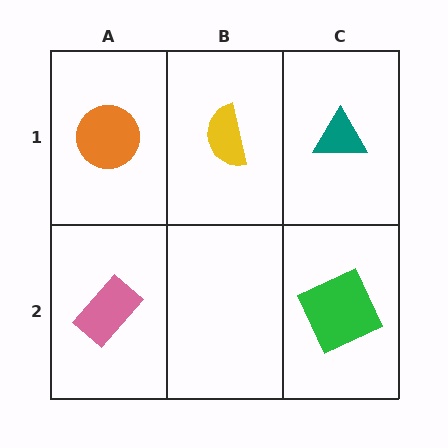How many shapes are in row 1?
3 shapes.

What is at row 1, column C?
A teal triangle.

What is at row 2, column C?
A green square.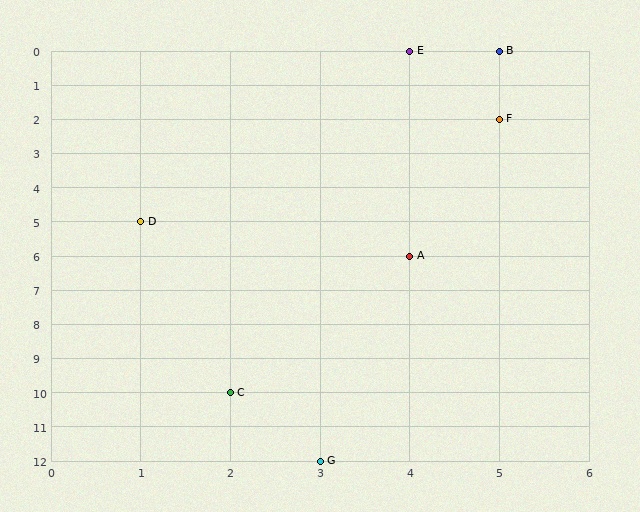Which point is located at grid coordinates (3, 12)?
Point G is at (3, 12).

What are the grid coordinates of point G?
Point G is at grid coordinates (3, 12).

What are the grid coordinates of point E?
Point E is at grid coordinates (4, 0).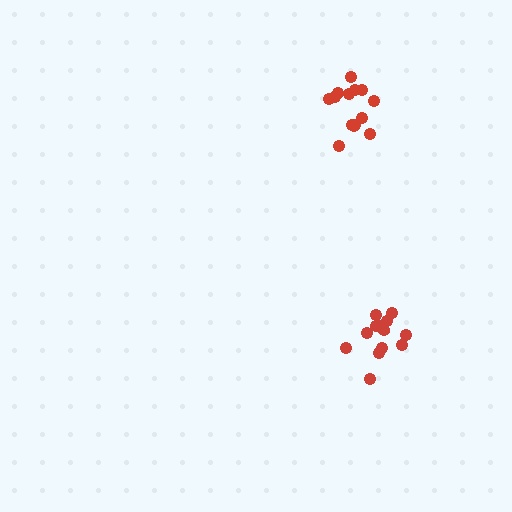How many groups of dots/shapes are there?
There are 2 groups.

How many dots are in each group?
Group 1: 14 dots, Group 2: 13 dots (27 total).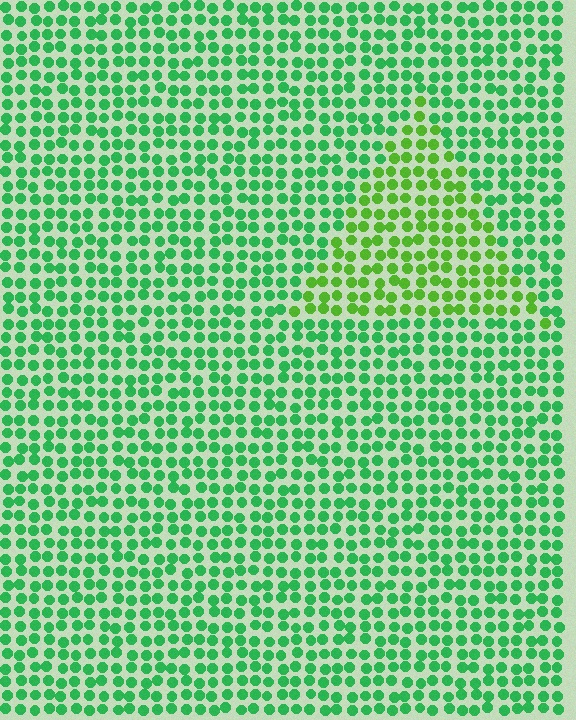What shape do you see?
I see a triangle.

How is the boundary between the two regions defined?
The boundary is defined purely by a slight shift in hue (about 34 degrees). Spacing, size, and orientation are identical on both sides.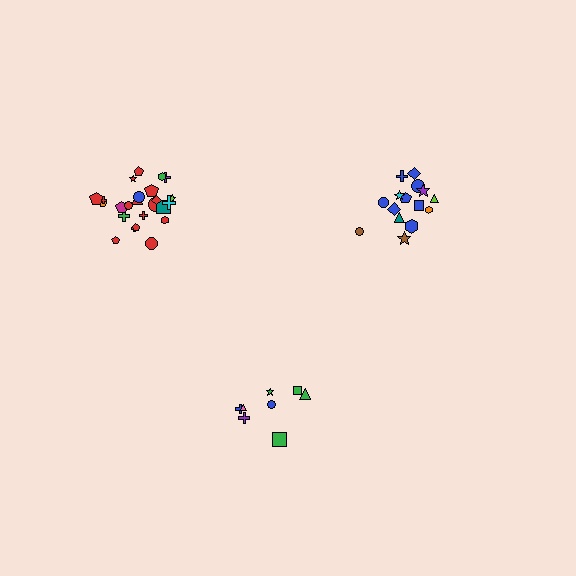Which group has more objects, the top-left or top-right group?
The top-left group.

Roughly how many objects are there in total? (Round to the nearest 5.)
Roughly 50 objects in total.